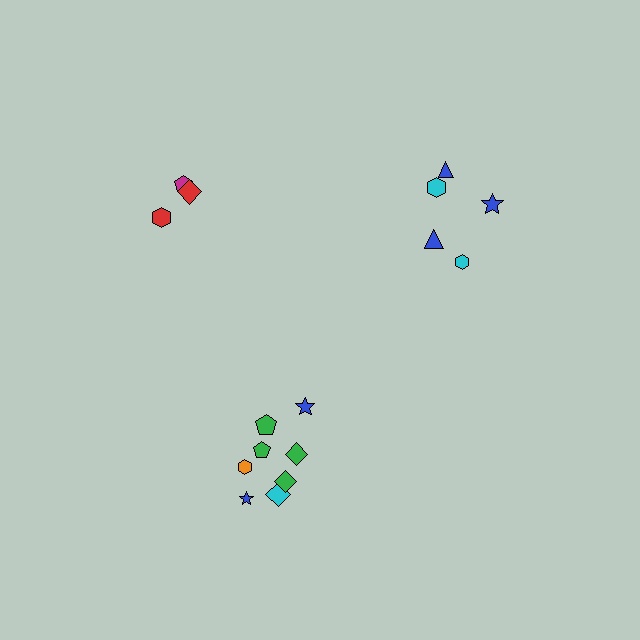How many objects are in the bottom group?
There are 8 objects.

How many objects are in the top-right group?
There are 5 objects.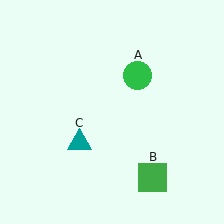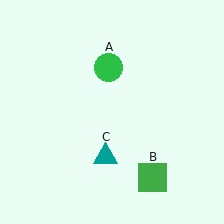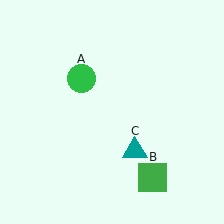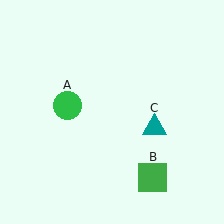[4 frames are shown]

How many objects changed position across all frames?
2 objects changed position: green circle (object A), teal triangle (object C).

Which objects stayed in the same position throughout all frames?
Green square (object B) remained stationary.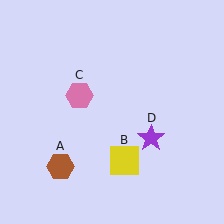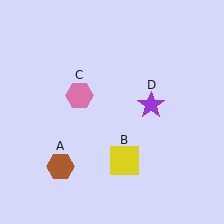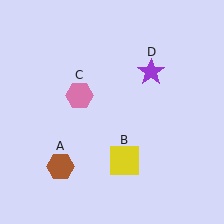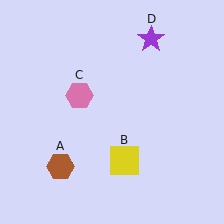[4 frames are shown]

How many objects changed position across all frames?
1 object changed position: purple star (object D).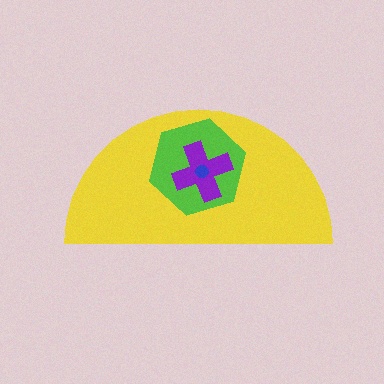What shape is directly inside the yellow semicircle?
The lime hexagon.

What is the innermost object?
The blue circle.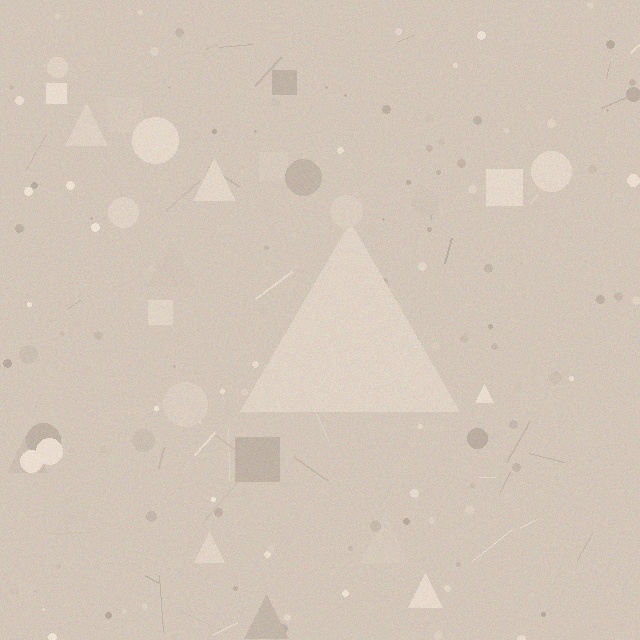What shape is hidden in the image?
A triangle is hidden in the image.